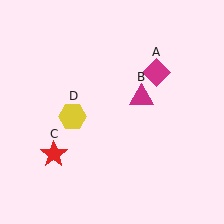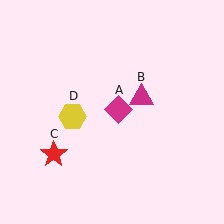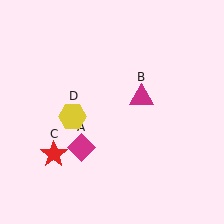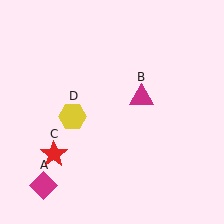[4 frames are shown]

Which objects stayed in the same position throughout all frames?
Magenta triangle (object B) and red star (object C) and yellow hexagon (object D) remained stationary.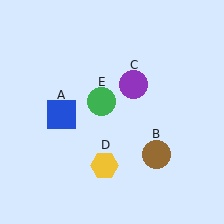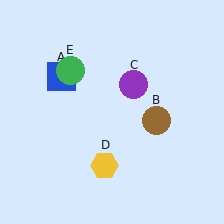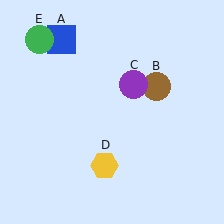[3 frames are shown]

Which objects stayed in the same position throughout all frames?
Purple circle (object C) and yellow hexagon (object D) remained stationary.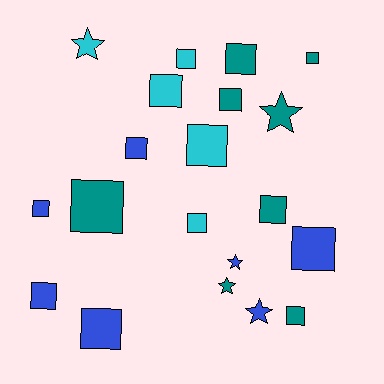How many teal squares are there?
There are 6 teal squares.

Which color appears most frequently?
Teal, with 8 objects.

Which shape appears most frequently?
Square, with 15 objects.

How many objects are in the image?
There are 20 objects.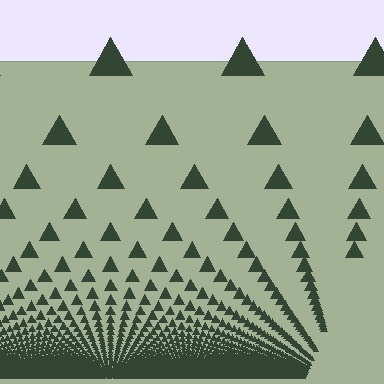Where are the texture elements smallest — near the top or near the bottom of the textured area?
Near the bottom.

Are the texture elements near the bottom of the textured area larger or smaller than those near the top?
Smaller. The gradient is inverted — elements near the bottom are smaller and denser.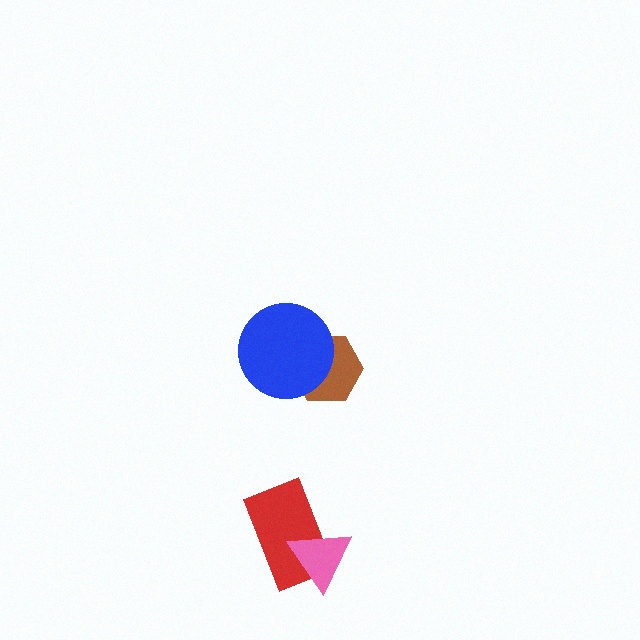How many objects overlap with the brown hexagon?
1 object overlaps with the brown hexagon.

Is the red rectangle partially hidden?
Yes, it is partially covered by another shape.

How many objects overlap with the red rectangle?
1 object overlaps with the red rectangle.